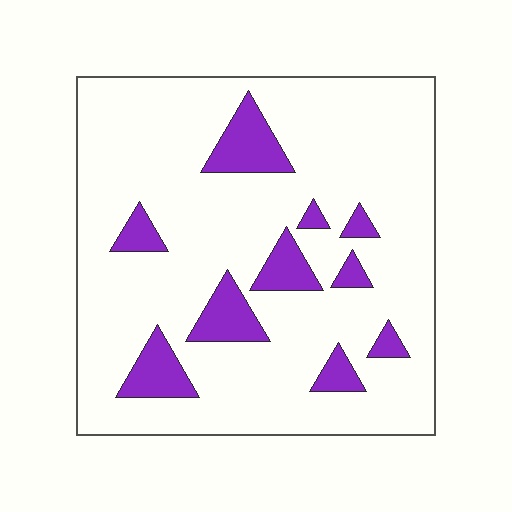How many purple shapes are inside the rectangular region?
10.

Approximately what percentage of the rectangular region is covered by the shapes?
Approximately 15%.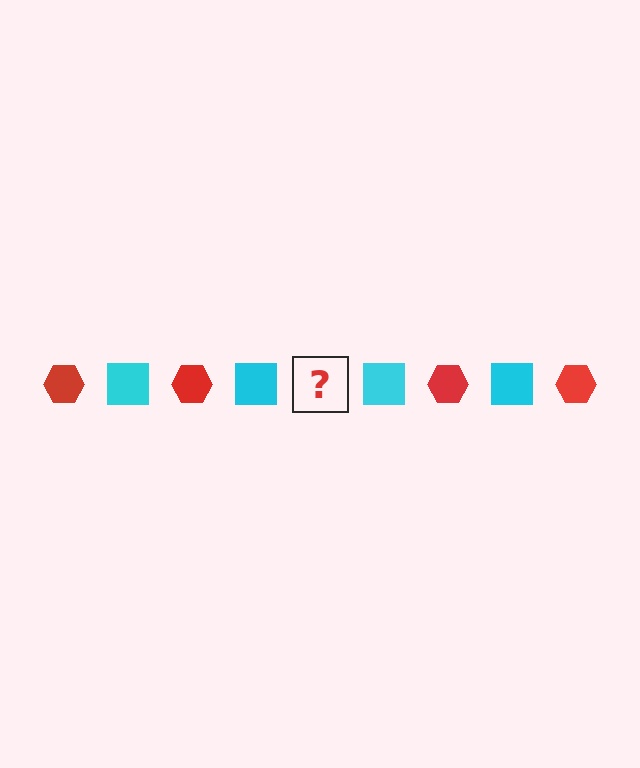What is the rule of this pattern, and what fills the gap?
The rule is that the pattern alternates between red hexagon and cyan square. The gap should be filled with a red hexagon.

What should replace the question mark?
The question mark should be replaced with a red hexagon.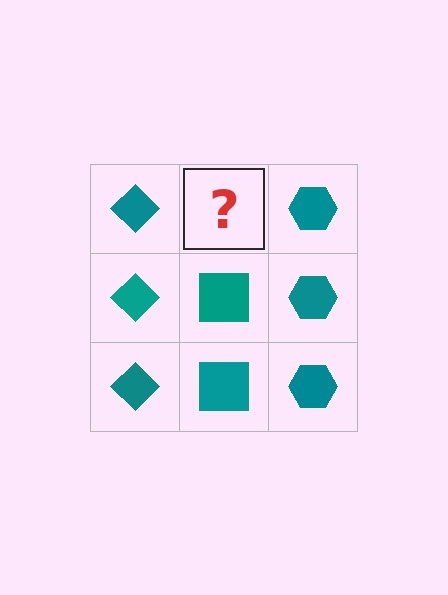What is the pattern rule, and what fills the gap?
The rule is that each column has a consistent shape. The gap should be filled with a teal square.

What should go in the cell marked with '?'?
The missing cell should contain a teal square.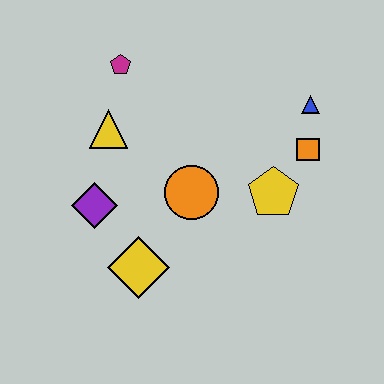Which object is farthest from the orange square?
The purple diamond is farthest from the orange square.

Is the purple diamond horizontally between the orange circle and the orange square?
No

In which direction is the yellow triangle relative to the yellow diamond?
The yellow triangle is above the yellow diamond.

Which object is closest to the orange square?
The blue triangle is closest to the orange square.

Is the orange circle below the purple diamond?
No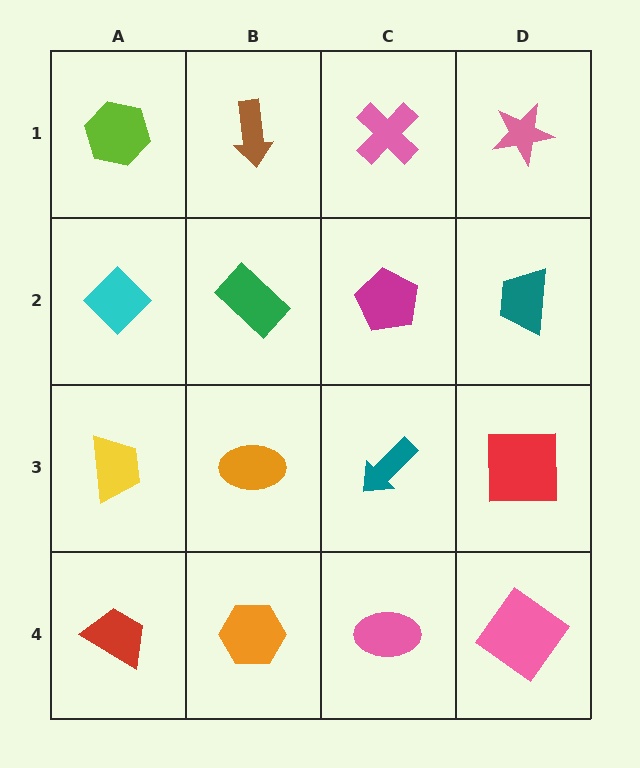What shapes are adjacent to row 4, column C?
A teal arrow (row 3, column C), an orange hexagon (row 4, column B), a pink diamond (row 4, column D).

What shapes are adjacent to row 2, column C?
A pink cross (row 1, column C), a teal arrow (row 3, column C), a green rectangle (row 2, column B), a teal trapezoid (row 2, column D).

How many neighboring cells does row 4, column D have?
2.